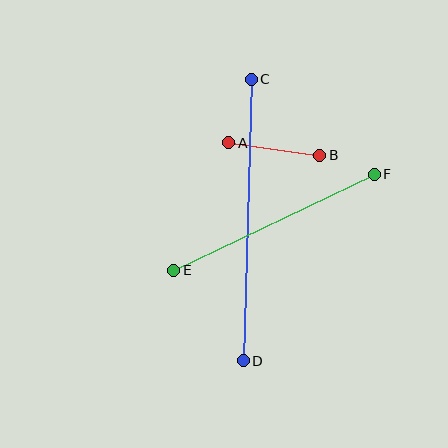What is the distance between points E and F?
The distance is approximately 222 pixels.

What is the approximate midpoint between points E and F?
The midpoint is at approximately (274, 222) pixels.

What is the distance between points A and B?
The distance is approximately 92 pixels.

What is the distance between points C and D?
The distance is approximately 282 pixels.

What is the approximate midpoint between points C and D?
The midpoint is at approximately (247, 220) pixels.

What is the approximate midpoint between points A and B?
The midpoint is at approximately (274, 149) pixels.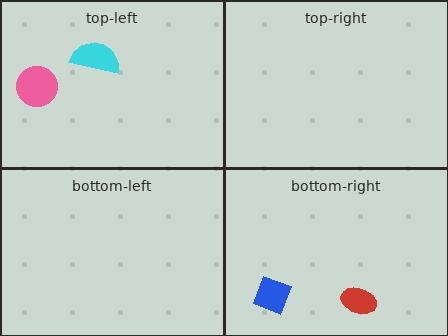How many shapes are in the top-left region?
2.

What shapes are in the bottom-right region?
The red ellipse, the blue diamond.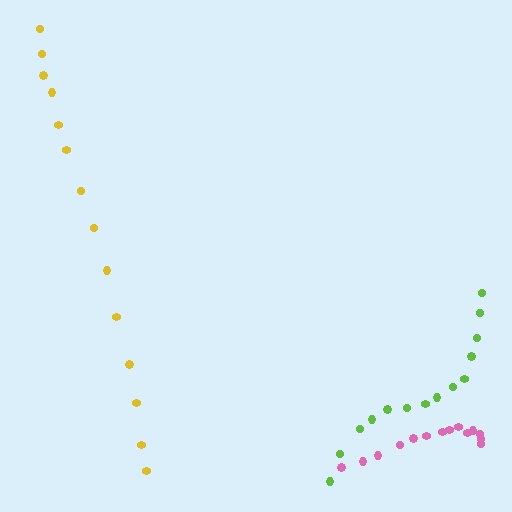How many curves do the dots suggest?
There are 3 distinct paths.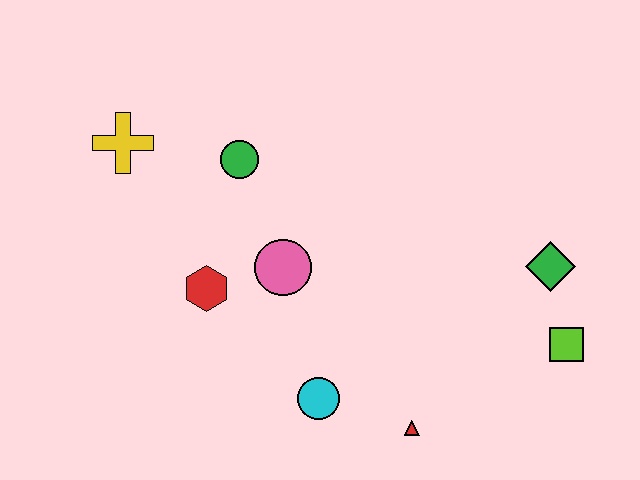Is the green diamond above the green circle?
No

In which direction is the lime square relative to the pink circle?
The lime square is to the right of the pink circle.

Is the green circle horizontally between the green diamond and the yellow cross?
Yes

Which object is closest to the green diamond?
The lime square is closest to the green diamond.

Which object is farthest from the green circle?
The lime square is farthest from the green circle.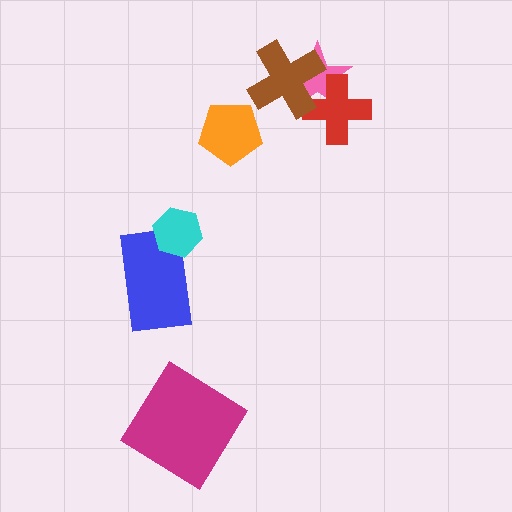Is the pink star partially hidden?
Yes, it is partially covered by another shape.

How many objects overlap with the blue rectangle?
1 object overlaps with the blue rectangle.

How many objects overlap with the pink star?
2 objects overlap with the pink star.